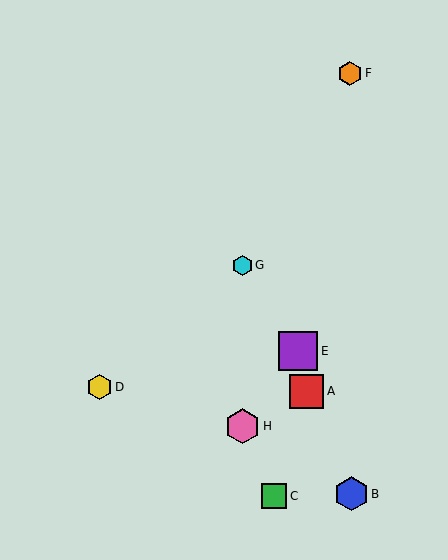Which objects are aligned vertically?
Objects G, H are aligned vertically.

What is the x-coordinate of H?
Object H is at x≈242.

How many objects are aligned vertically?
2 objects (G, H) are aligned vertically.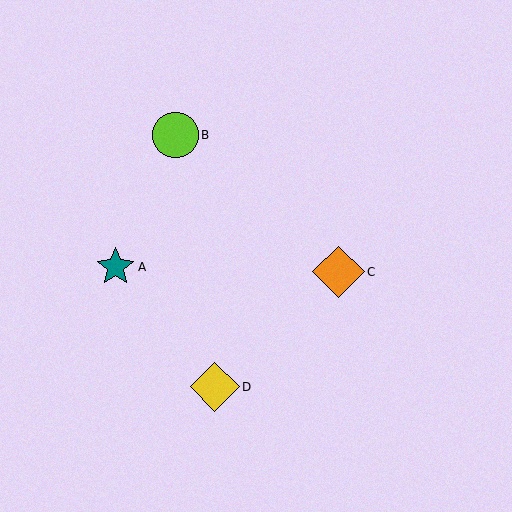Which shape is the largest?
The orange diamond (labeled C) is the largest.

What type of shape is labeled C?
Shape C is an orange diamond.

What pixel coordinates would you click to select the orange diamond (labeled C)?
Click at (338, 272) to select the orange diamond C.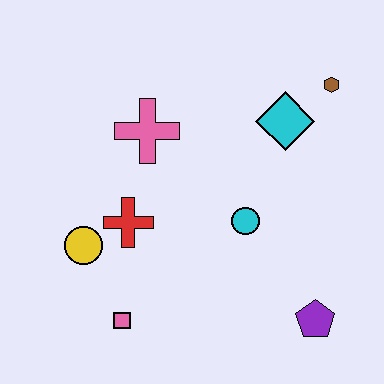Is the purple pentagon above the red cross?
No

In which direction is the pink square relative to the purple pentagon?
The pink square is to the left of the purple pentagon.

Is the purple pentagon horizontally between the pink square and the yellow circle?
No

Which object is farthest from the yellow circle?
The brown hexagon is farthest from the yellow circle.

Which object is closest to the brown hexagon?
The cyan diamond is closest to the brown hexagon.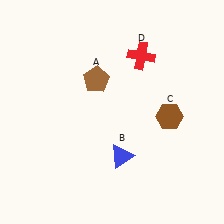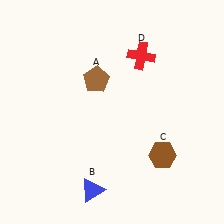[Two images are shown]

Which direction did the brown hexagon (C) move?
The brown hexagon (C) moved down.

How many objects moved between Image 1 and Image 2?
2 objects moved between the two images.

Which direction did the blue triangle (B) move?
The blue triangle (B) moved down.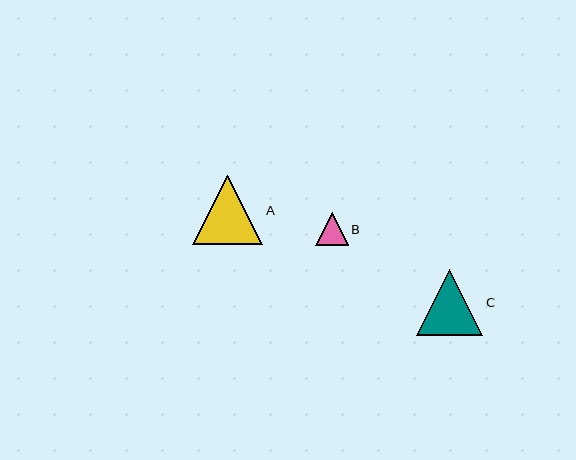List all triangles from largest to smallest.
From largest to smallest: A, C, B.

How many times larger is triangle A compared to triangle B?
Triangle A is approximately 2.1 times the size of triangle B.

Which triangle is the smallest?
Triangle B is the smallest with a size of approximately 33 pixels.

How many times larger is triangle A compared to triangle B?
Triangle A is approximately 2.1 times the size of triangle B.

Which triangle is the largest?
Triangle A is the largest with a size of approximately 70 pixels.